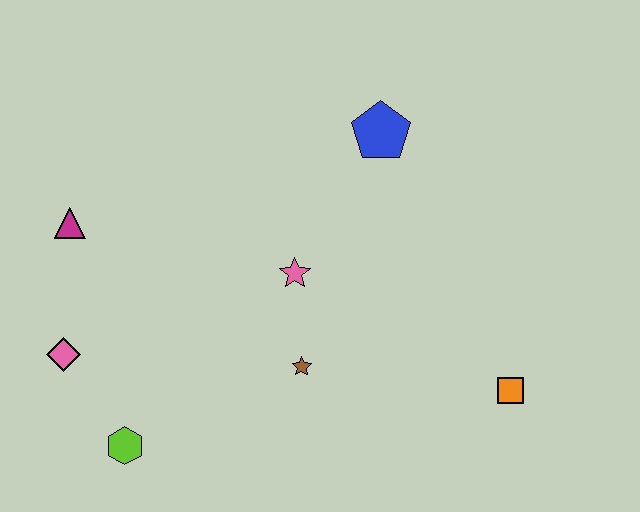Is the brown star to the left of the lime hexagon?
No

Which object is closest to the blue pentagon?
The pink star is closest to the blue pentagon.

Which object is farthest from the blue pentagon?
The lime hexagon is farthest from the blue pentagon.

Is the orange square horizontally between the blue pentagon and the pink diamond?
No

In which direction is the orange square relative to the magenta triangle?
The orange square is to the right of the magenta triangle.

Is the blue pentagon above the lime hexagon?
Yes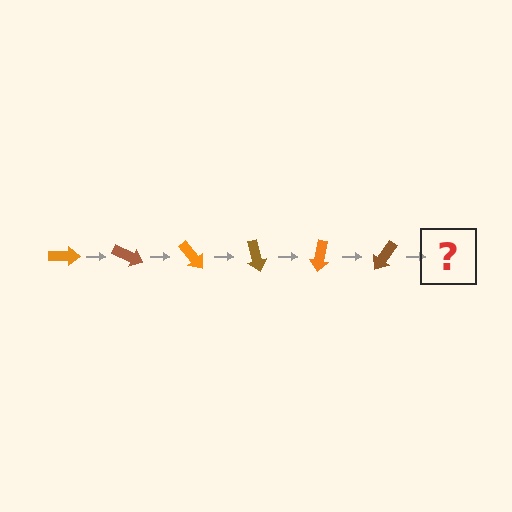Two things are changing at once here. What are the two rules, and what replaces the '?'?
The two rules are that it rotates 25 degrees each step and the color cycles through orange and brown. The '?' should be an orange arrow, rotated 150 degrees from the start.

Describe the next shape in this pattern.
It should be an orange arrow, rotated 150 degrees from the start.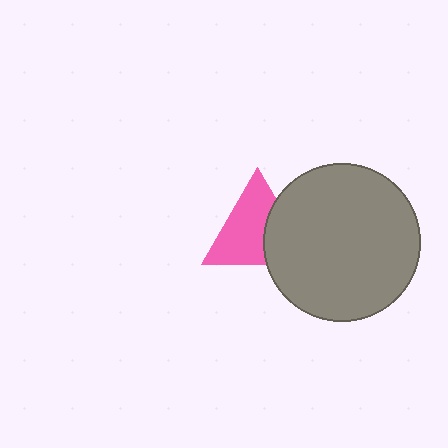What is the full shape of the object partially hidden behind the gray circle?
The partially hidden object is a pink triangle.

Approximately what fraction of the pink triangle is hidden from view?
Roughly 35% of the pink triangle is hidden behind the gray circle.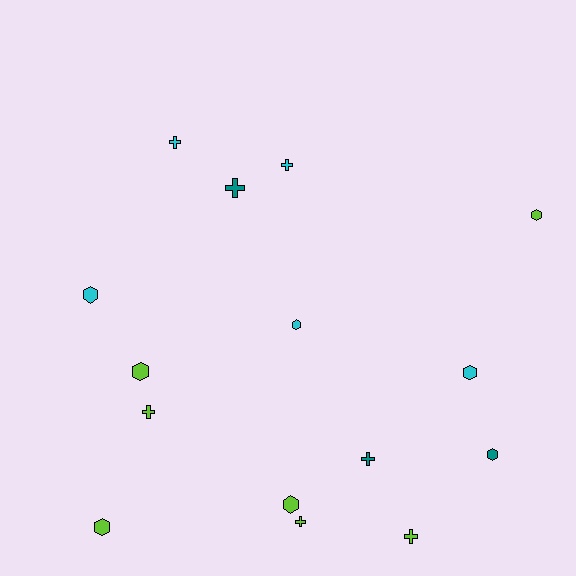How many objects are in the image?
There are 15 objects.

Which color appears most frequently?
Lime, with 7 objects.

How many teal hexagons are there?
There is 1 teal hexagon.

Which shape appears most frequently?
Hexagon, with 8 objects.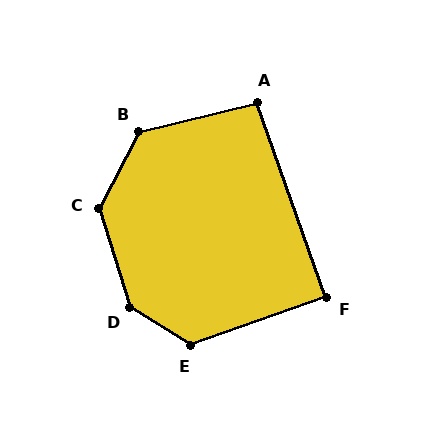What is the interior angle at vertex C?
Approximately 136 degrees (obtuse).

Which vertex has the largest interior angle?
D, at approximately 139 degrees.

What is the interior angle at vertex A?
Approximately 96 degrees (obtuse).